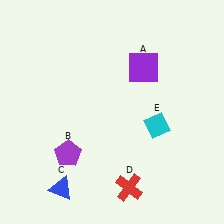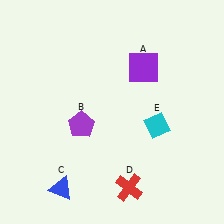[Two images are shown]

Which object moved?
The purple pentagon (B) moved up.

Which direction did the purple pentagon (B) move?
The purple pentagon (B) moved up.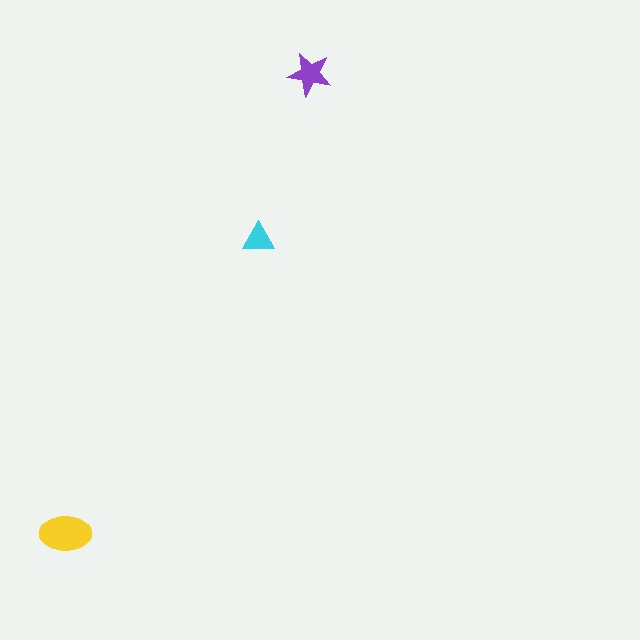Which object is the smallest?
The cyan triangle.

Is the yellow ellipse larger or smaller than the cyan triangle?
Larger.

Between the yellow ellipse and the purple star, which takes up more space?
The yellow ellipse.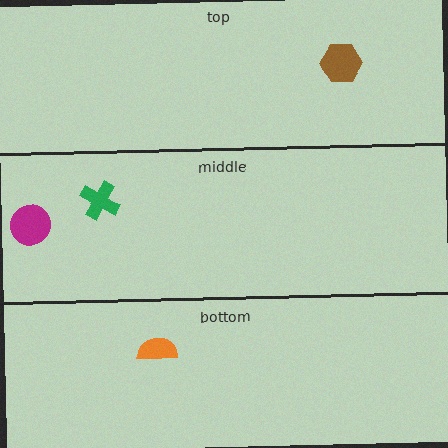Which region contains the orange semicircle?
The bottom region.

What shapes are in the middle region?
The magenta circle, the green cross.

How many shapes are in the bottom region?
1.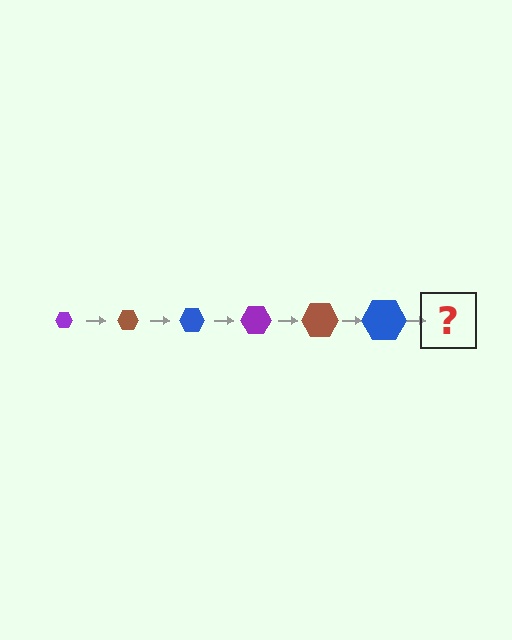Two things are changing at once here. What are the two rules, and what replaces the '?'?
The two rules are that the hexagon grows larger each step and the color cycles through purple, brown, and blue. The '?' should be a purple hexagon, larger than the previous one.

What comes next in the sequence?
The next element should be a purple hexagon, larger than the previous one.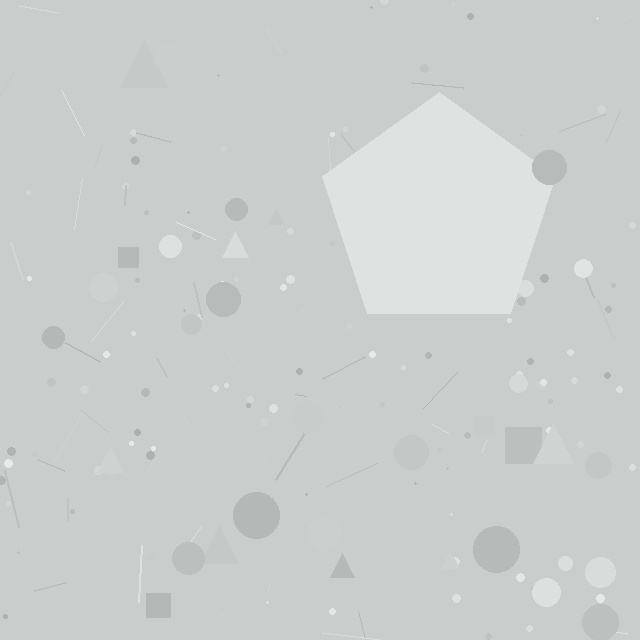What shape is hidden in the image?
A pentagon is hidden in the image.